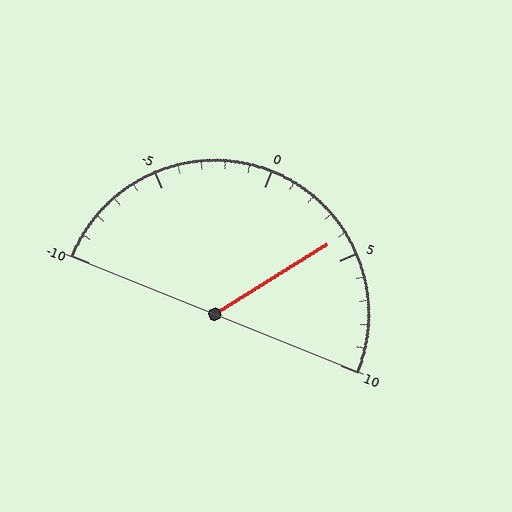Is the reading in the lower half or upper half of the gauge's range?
The reading is in the upper half of the range (-10 to 10).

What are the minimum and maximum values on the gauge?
The gauge ranges from -10 to 10.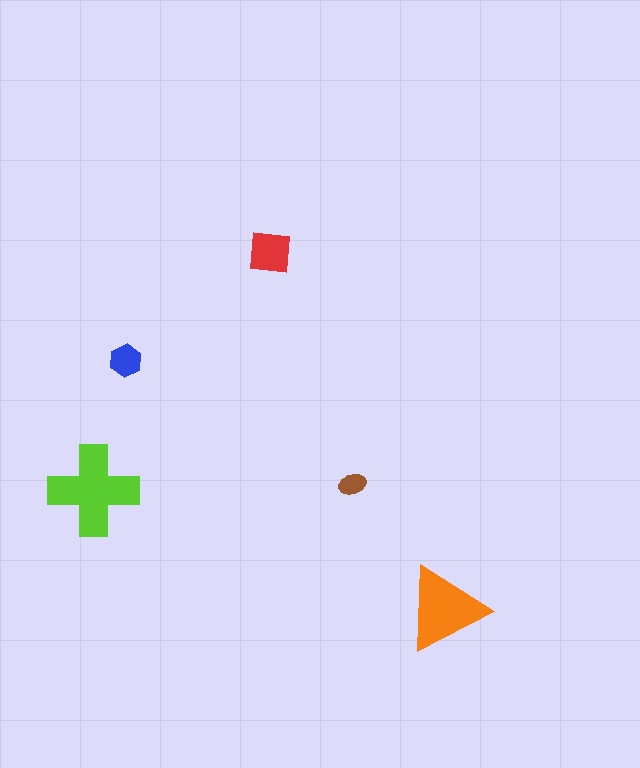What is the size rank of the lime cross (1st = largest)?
1st.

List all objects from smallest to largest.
The brown ellipse, the blue hexagon, the red square, the orange triangle, the lime cross.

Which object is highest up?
The red square is topmost.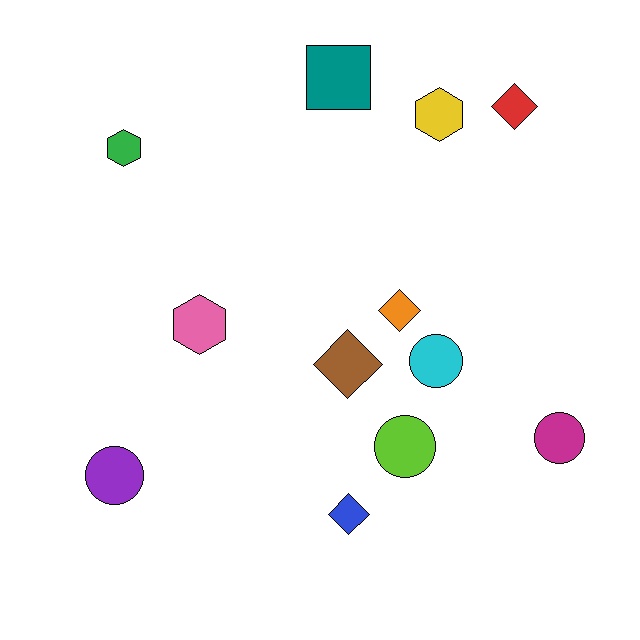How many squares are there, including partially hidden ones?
There is 1 square.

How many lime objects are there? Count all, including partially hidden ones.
There is 1 lime object.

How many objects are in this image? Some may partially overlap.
There are 12 objects.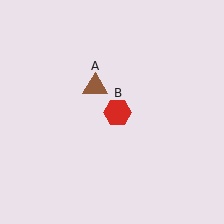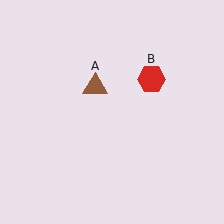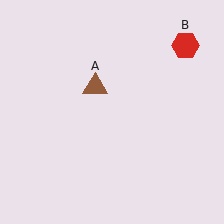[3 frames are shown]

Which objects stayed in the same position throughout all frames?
Brown triangle (object A) remained stationary.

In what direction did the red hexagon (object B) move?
The red hexagon (object B) moved up and to the right.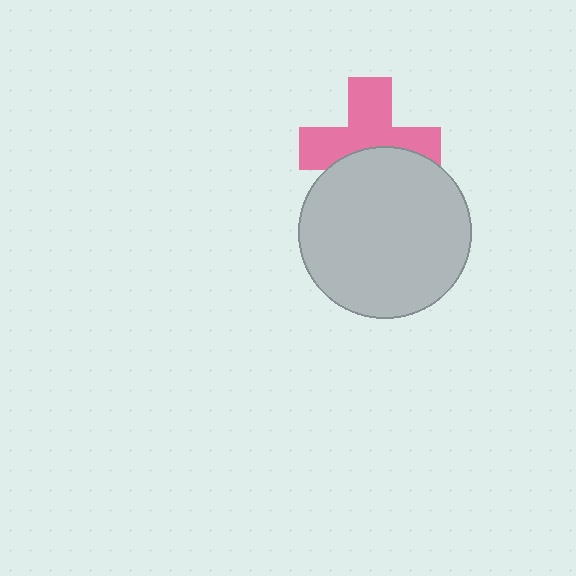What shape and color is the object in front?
The object in front is a light gray circle.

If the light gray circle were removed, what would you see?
You would see the complete pink cross.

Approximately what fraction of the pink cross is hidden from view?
Roughly 40% of the pink cross is hidden behind the light gray circle.